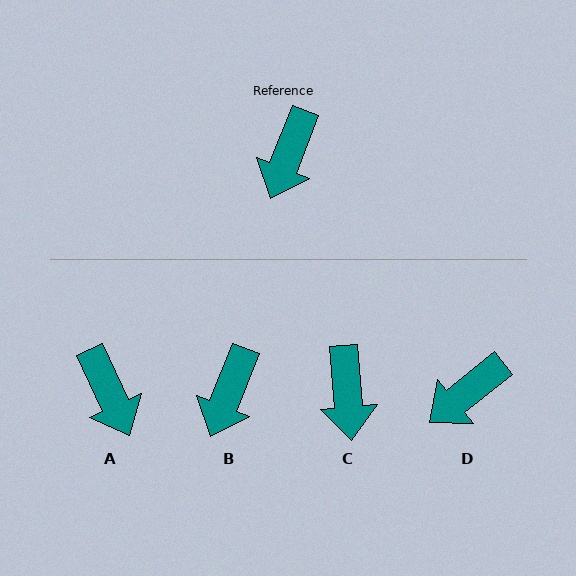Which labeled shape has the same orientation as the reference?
B.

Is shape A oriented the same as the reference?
No, it is off by about 47 degrees.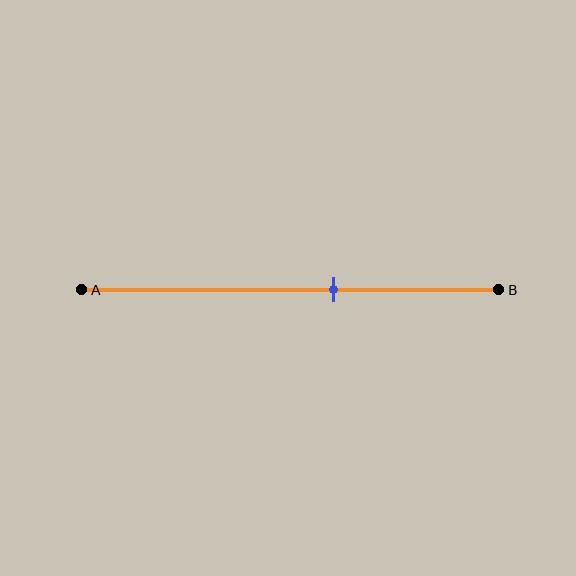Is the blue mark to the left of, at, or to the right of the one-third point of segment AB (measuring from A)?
The blue mark is to the right of the one-third point of segment AB.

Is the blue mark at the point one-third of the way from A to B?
No, the mark is at about 60% from A, not at the 33% one-third point.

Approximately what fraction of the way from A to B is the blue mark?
The blue mark is approximately 60% of the way from A to B.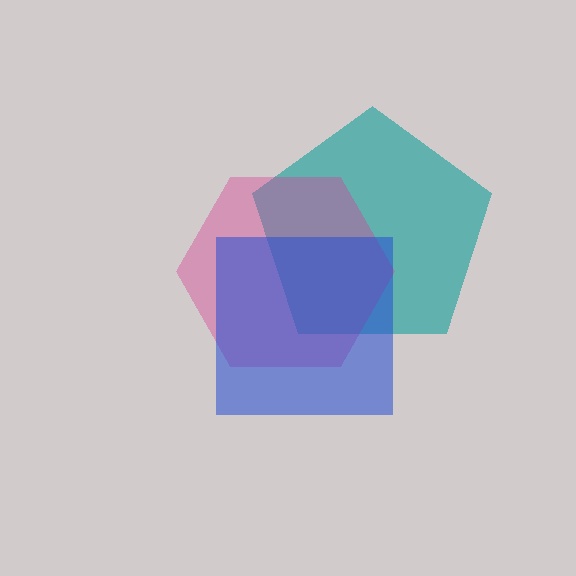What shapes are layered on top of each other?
The layered shapes are: a teal pentagon, a magenta hexagon, a blue square.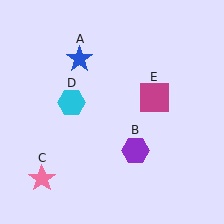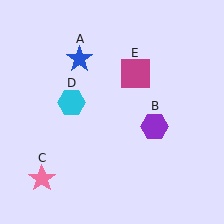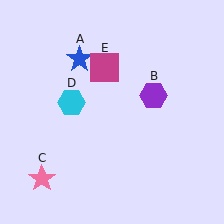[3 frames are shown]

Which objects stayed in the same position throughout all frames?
Blue star (object A) and pink star (object C) and cyan hexagon (object D) remained stationary.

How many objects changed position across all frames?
2 objects changed position: purple hexagon (object B), magenta square (object E).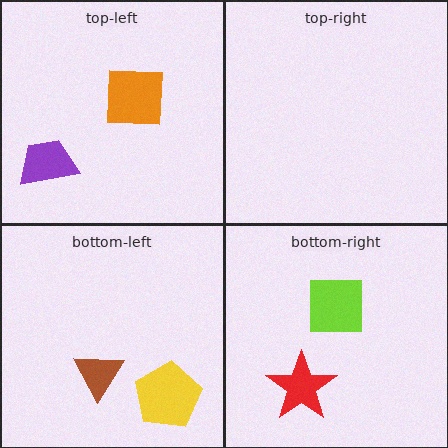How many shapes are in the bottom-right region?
2.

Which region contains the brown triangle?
The bottom-left region.